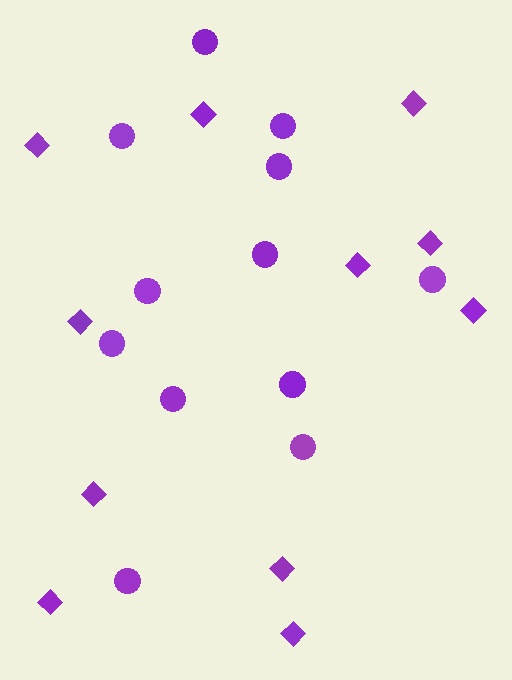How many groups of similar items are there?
There are 2 groups: one group of circles (12) and one group of diamonds (11).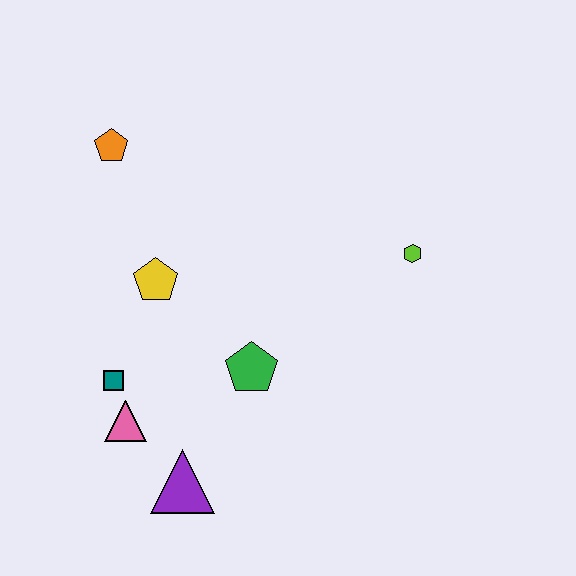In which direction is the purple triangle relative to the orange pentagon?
The purple triangle is below the orange pentagon.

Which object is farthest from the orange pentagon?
The purple triangle is farthest from the orange pentagon.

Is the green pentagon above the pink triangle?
Yes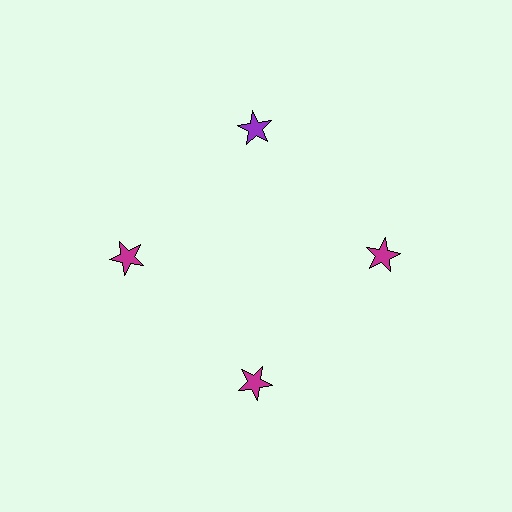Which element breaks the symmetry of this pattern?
The purple star at roughly the 12 o'clock position breaks the symmetry. All other shapes are magenta stars.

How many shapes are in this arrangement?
There are 4 shapes arranged in a ring pattern.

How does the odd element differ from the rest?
It has a different color: purple instead of magenta.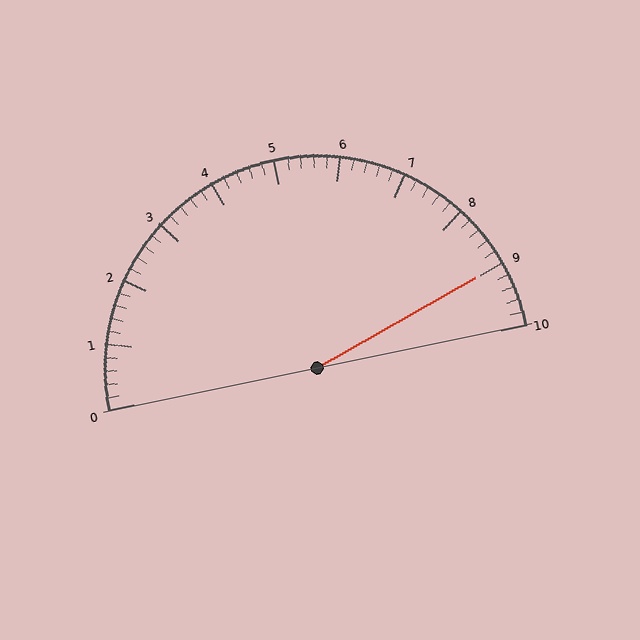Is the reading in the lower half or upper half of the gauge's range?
The reading is in the upper half of the range (0 to 10).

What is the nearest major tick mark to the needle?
The nearest major tick mark is 9.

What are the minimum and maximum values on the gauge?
The gauge ranges from 0 to 10.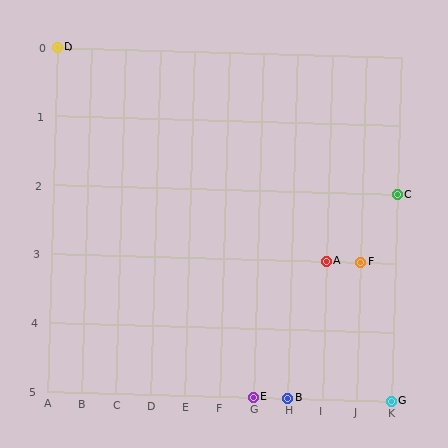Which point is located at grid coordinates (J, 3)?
Point F is at (J, 3).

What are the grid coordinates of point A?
Point A is at grid coordinates (I, 3).